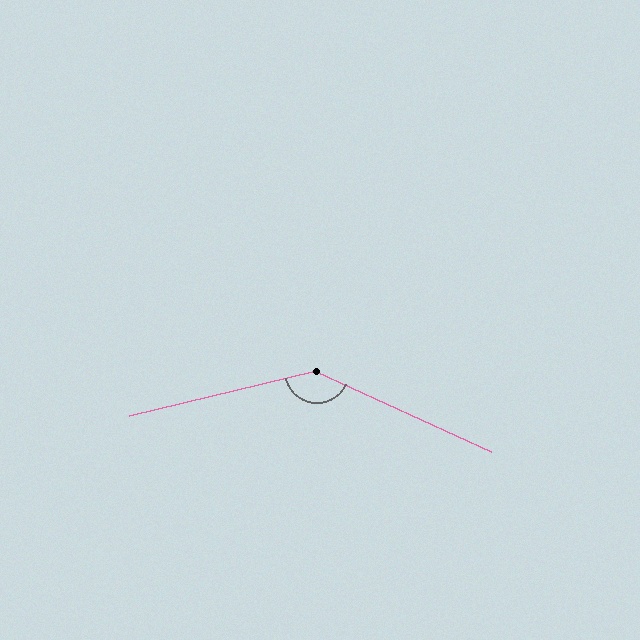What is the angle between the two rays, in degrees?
Approximately 142 degrees.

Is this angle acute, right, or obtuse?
It is obtuse.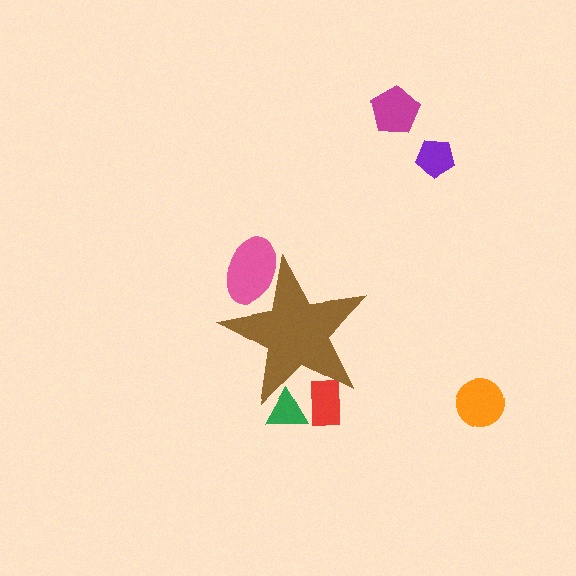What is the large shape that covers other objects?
A brown star.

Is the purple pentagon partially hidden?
No, the purple pentagon is fully visible.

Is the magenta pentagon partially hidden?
No, the magenta pentagon is fully visible.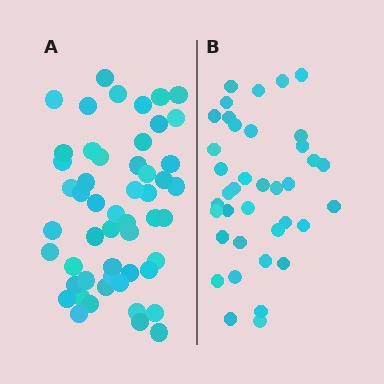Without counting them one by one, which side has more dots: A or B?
Region A (the left region) has more dots.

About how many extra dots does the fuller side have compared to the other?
Region A has approximately 15 more dots than region B.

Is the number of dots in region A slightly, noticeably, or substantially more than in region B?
Region A has noticeably more, but not dramatically so. The ratio is roughly 1.4 to 1.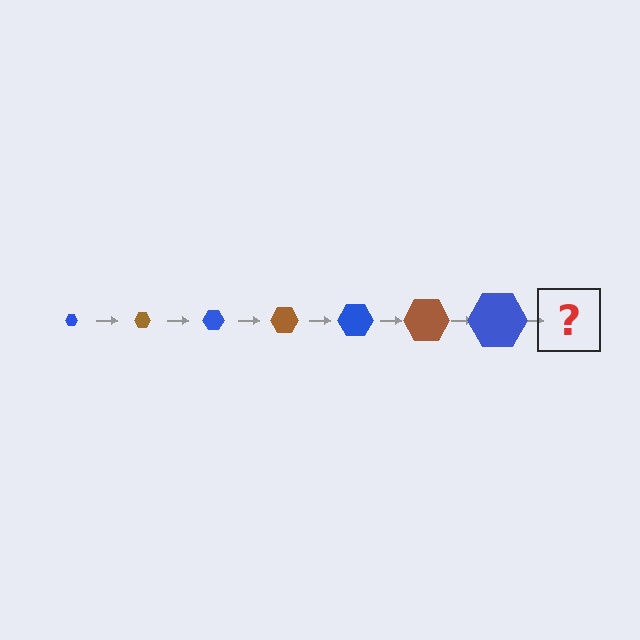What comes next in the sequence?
The next element should be a brown hexagon, larger than the previous one.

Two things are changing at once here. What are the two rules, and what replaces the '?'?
The two rules are that the hexagon grows larger each step and the color cycles through blue and brown. The '?' should be a brown hexagon, larger than the previous one.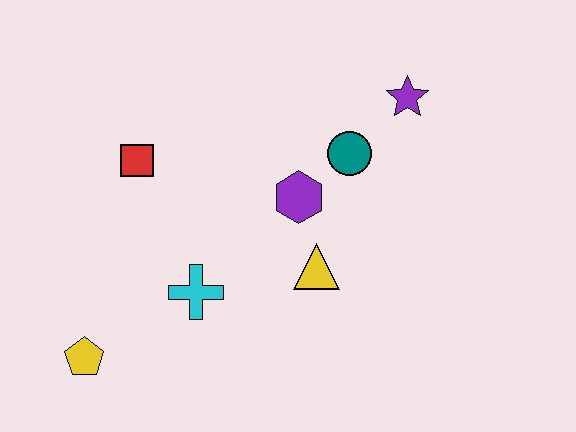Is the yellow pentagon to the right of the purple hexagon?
No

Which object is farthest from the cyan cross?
The purple star is farthest from the cyan cross.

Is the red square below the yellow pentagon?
No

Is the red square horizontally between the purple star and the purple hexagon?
No